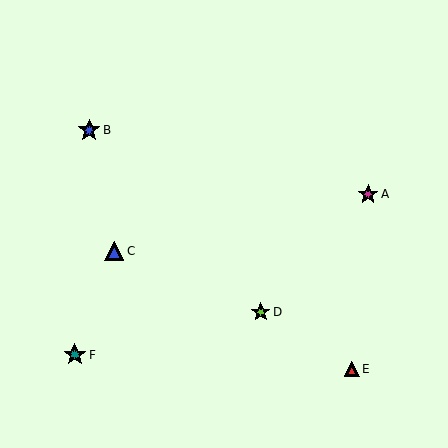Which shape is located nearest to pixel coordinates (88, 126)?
The blue star (labeled B) at (89, 130) is nearest to that location.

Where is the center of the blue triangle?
The center of the blue triangle is at (114, 251).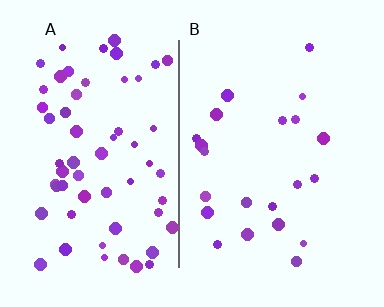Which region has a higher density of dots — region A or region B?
A (the left).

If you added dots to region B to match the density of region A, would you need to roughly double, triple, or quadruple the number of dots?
Approximately triple.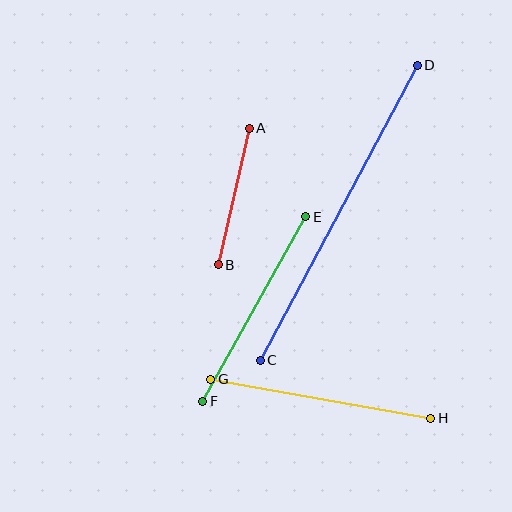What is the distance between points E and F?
The distance is approximately 211 pixels.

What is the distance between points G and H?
The distance is approximately 223 pixels.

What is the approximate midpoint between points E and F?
The midpoint is at approximately (254, 309) pixels.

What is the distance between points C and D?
The distance is approximately 334 pixels.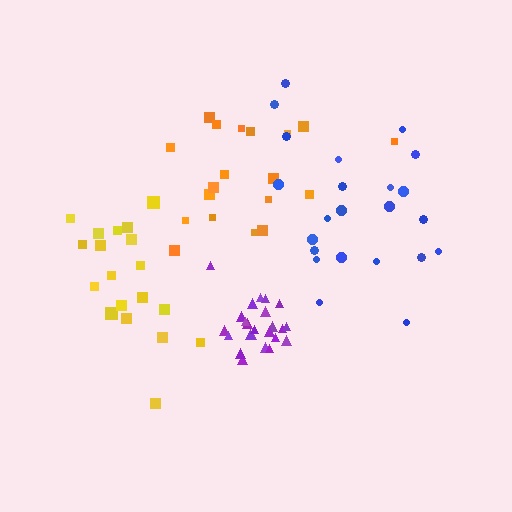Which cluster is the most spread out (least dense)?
Orange.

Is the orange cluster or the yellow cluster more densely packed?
Yellow.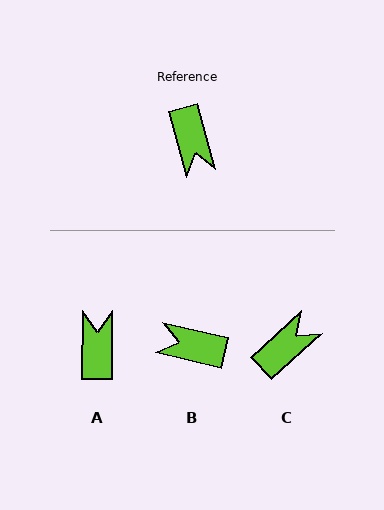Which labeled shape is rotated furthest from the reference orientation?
A, about 165 degrees away.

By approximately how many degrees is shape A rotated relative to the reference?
Approximately 165 degrees counter-clockwise.